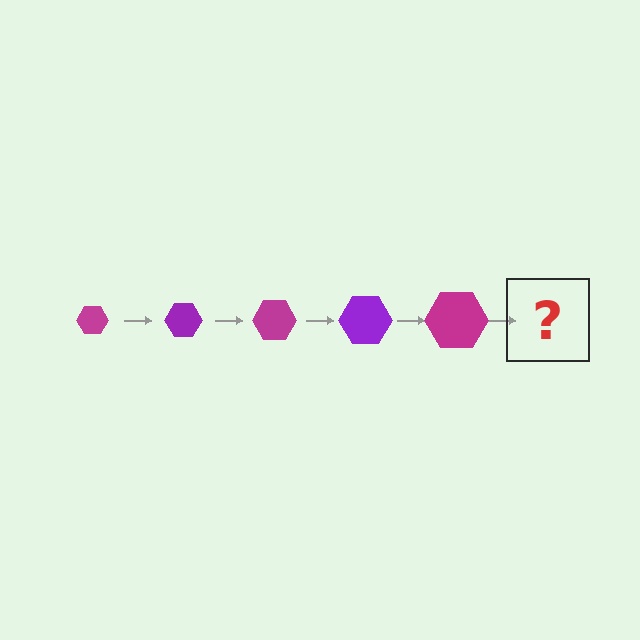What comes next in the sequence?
The next element should be a purple hexagon, larger than the previous one.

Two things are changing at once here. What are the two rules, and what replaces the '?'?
The two rules are that the hexagon grows larger each step and the color cycles through magenta and purple. The '?' should be a purple hexagon, larger than the previous one.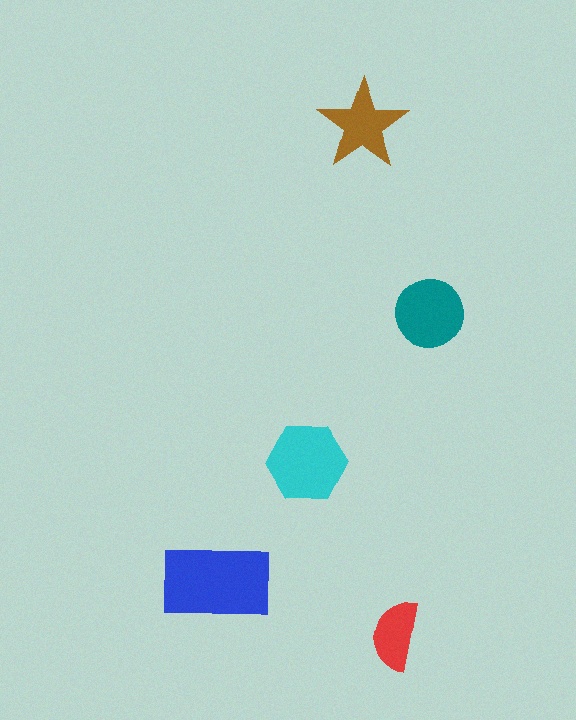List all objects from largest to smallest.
The blue rectangle, the cyan hexagon, the teal circle, the brown star, the red semicircle.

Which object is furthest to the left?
The blue rectangle is leftmost.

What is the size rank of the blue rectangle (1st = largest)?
1st.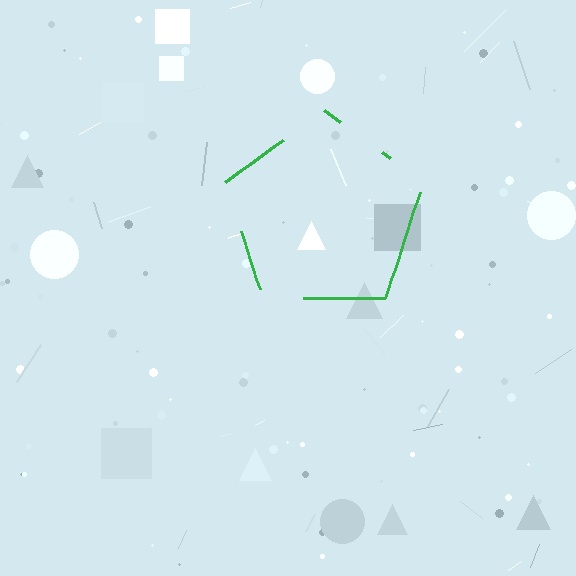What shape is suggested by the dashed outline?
The dashed outline suggests a pentagon.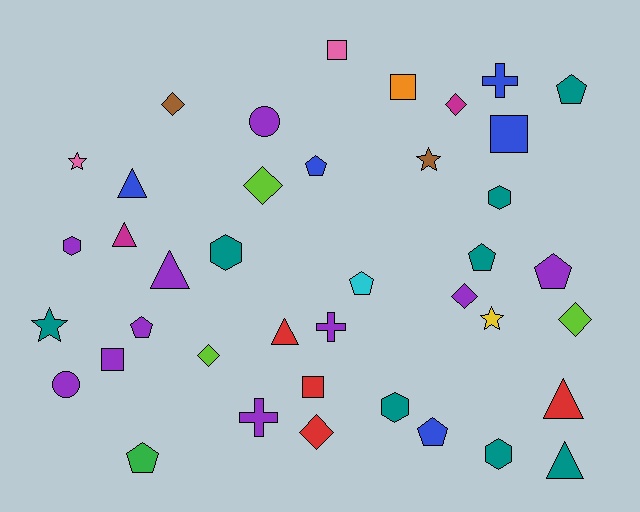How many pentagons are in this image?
There are 8 pentagons.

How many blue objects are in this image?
There are 5 blue objects.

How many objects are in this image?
There are 40 objects.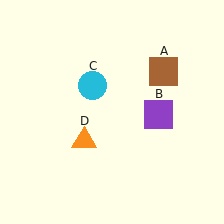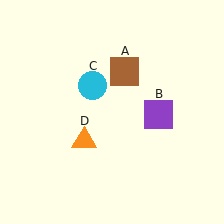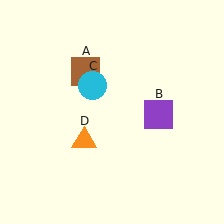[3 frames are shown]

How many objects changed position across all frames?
1 object changed position: brown square (object A).